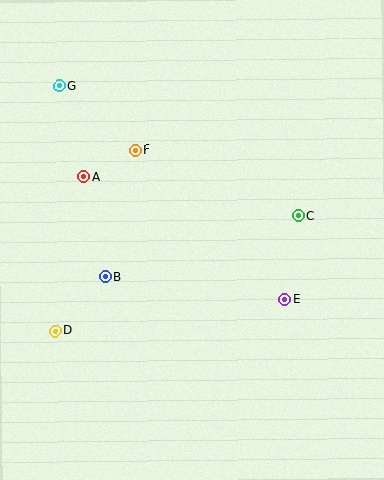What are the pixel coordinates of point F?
Point F is at (135, 150).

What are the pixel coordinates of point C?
Point C is at (298, 215).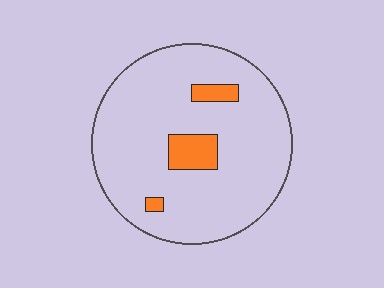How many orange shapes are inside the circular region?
3.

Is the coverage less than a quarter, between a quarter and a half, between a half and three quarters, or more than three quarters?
Less than a quarter.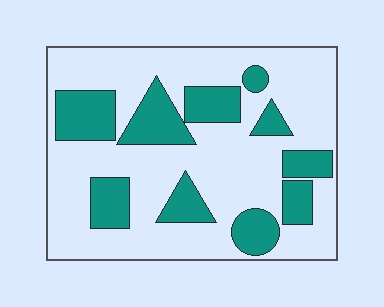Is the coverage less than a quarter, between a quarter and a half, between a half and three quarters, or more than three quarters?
Between a quarter and a half.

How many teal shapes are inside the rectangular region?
10.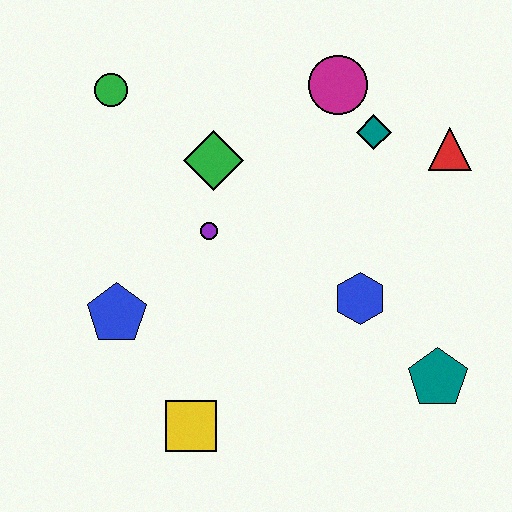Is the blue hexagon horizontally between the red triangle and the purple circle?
Yes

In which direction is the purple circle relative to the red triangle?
The purple circle is to the left of the red triangle.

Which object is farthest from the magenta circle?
The yellow square is farthest from the magenta circle.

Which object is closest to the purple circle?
The green diamond is closest to the purple circle.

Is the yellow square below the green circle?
Yes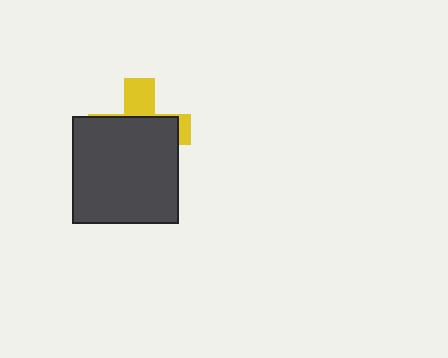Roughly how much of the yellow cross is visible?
A small part of it is visible (roughly 31%).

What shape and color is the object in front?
The object in front is a dark gray square.